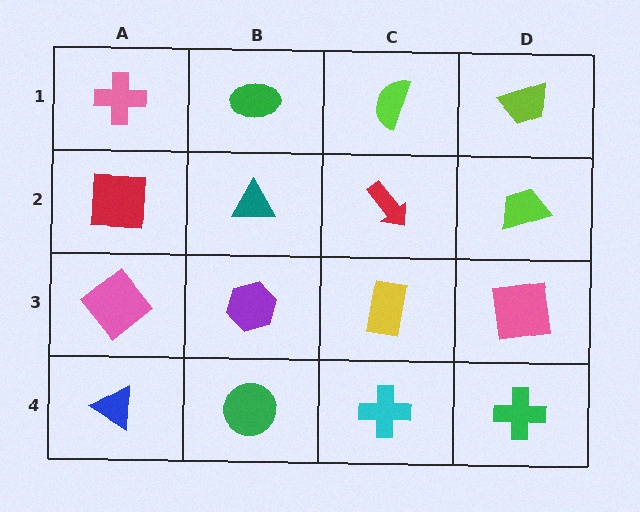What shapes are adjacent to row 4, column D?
A pink square (row 3, column D), a cyan cross (row 4, column C).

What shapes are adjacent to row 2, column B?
A green ellipse (row 1, column B), a purple hexagon (row 3, column B), a red square (row 2, column A), a red arrow (row 2, column C).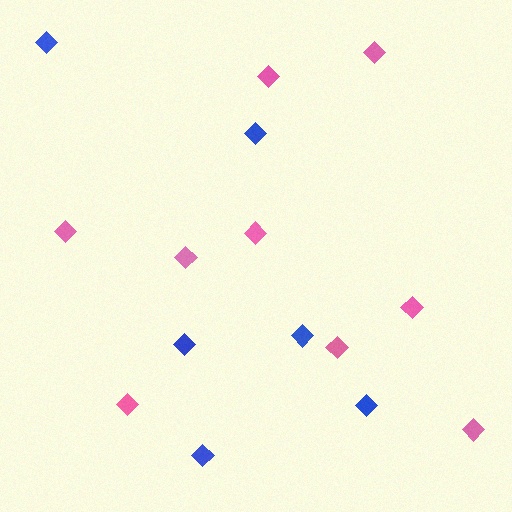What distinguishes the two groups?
There are 2 groups: one group of pink diamonds (9) and one group of blue diamonds (6).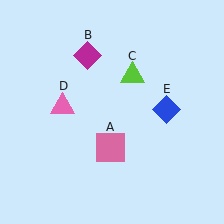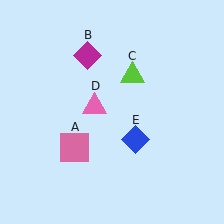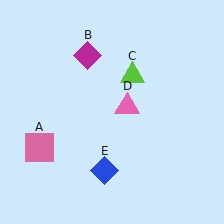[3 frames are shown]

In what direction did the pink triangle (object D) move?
The pink triangle (object D) moved right.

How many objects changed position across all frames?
3 objects changed position: pink square (object A), pink triangle (object D), blue diamond (object E).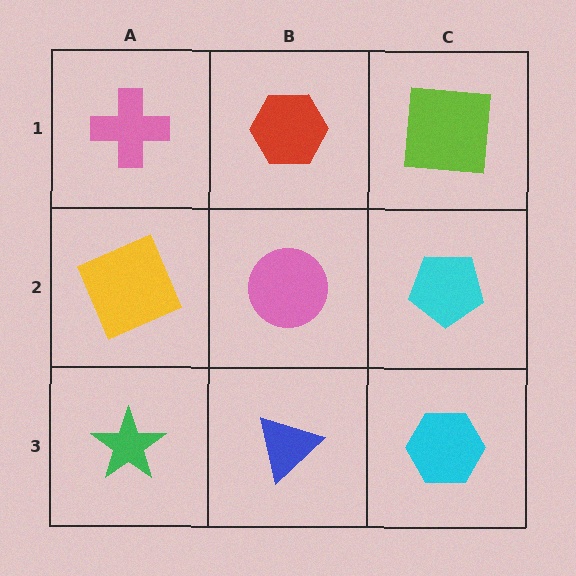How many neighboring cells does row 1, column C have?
2.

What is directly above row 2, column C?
A lime square.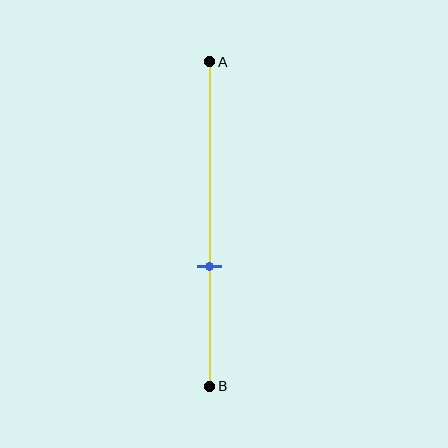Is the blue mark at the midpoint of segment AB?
No, the mark is at about 65% from A, not at the 50% midpoint.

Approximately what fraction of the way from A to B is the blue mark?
The blue mark is approximately 65% of the way from A to B.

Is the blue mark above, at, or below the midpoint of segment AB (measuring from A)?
The blue mark is below the midpoint of segment AB.